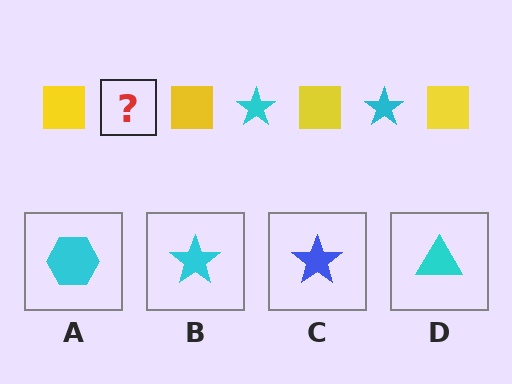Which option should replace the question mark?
Option B.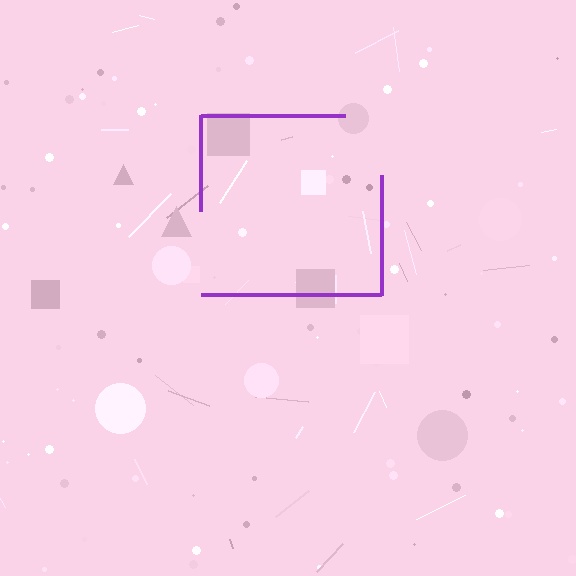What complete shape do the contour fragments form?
The contour fragments form a square.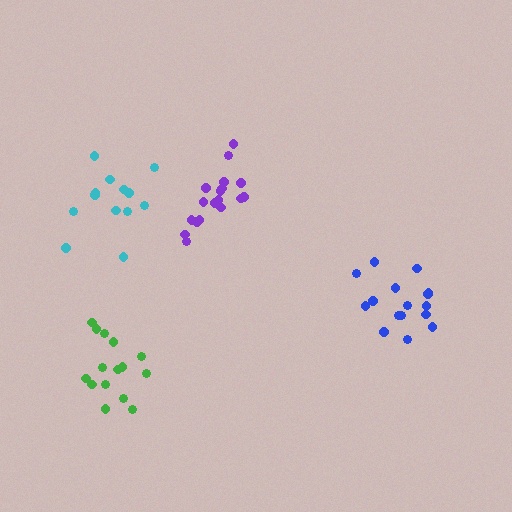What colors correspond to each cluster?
The clusters are colored: blue, green, purple, cyan.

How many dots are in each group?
Group 1: 16 dots, Group 2: 15 dots, Group 3: 18 dots, Group 4: 13 dots (62 total).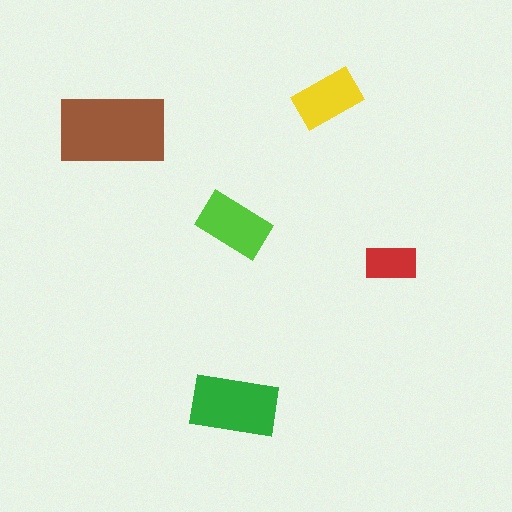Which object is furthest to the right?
The red rectangle is rightmost.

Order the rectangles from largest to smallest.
the brown one, the green one, the lime one, the yellow one, the red one.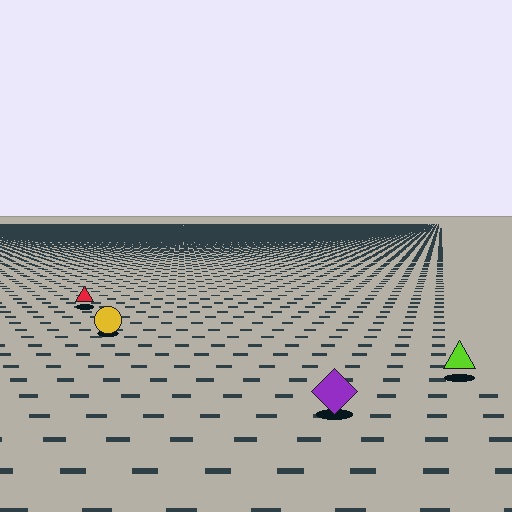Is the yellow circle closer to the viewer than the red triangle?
Yes. The yellow circle is closer — you can tell from the texture gradient: the ground texture is coarser near it.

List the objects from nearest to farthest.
From nearest to farthest: the purple diamond, the lime triangle, the yellow circle, the red triangle.